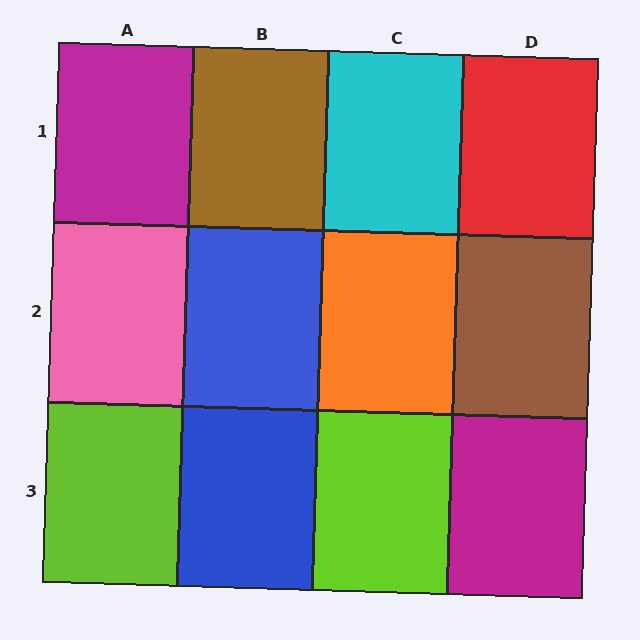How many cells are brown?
2 cells are brown.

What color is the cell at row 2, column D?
Brown.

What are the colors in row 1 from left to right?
Magenta, brown, cyan, red.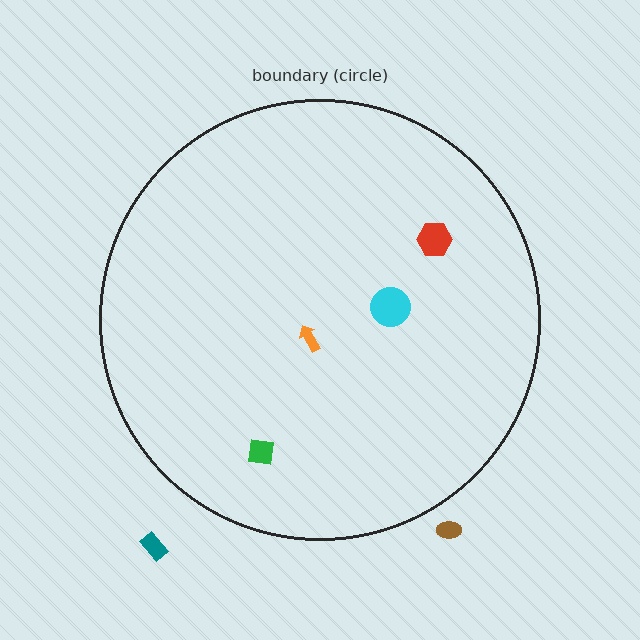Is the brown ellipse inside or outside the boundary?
Outside.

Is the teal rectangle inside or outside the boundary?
Outside.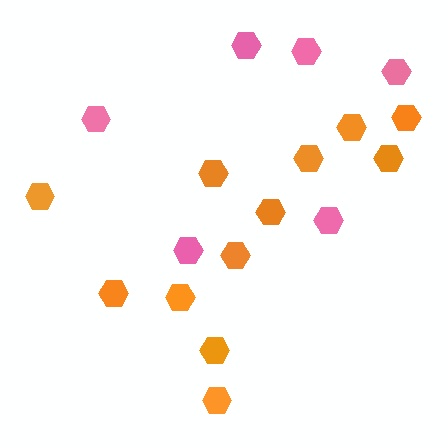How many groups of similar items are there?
There are 2 groups: one group of orange hexagons (12) and one group of pink hexagons (6).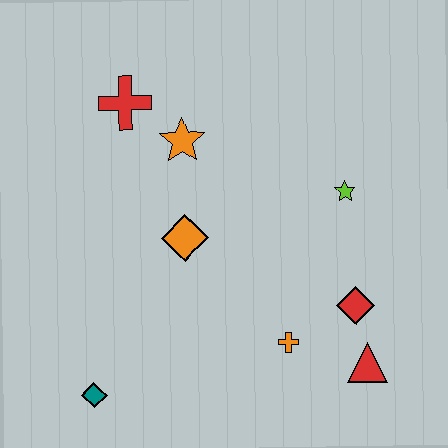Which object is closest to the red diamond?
The red triangle is closest to the red diamond.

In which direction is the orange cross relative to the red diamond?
The orange cross is to the left of the red diamond.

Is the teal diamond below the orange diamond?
Yes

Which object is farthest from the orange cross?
The red cross is farthest from the orange cross.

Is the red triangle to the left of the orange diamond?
No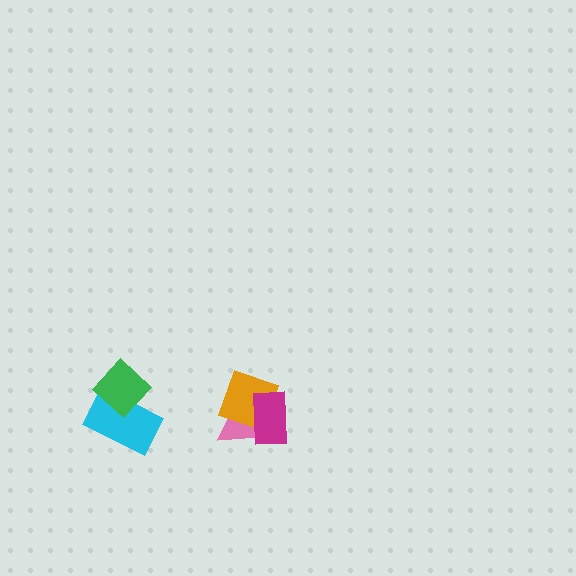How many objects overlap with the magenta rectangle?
2 objects overlap with the magenta rectangle.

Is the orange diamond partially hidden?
Yes, it is partially covered by another shape.